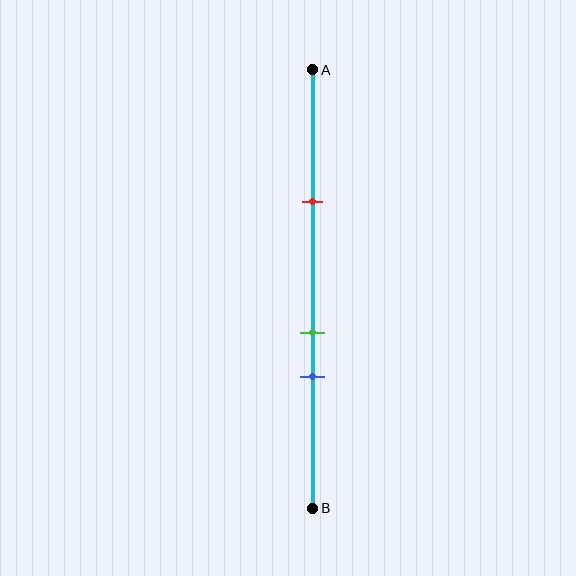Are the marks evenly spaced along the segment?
No, the marks are not evenly spaced.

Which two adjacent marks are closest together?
The green and blue marks are the closest adjacent pair.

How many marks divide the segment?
There are 3 marks dividing the segment.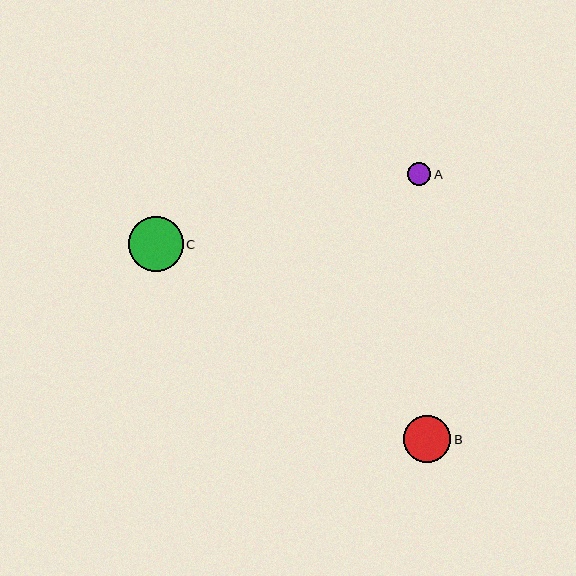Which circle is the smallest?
Circle A is the smallest with a size of approximately 23 pixels.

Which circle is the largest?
Circle C is the largest with a size of approximately 54 pixels.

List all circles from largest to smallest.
From largest to smallest: C, B, A.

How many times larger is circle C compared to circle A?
Circle C is approximately 2.3 times the size of circle A.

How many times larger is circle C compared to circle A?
Circle C is approximately 2.3 times the size of circle A.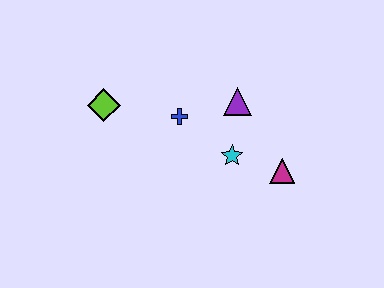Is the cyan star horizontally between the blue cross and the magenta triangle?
Yes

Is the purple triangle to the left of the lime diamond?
No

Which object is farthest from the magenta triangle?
The lime diamond is farthest from the magenta triangle.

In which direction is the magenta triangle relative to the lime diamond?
The magenta triangle is to the right of the lime diamond.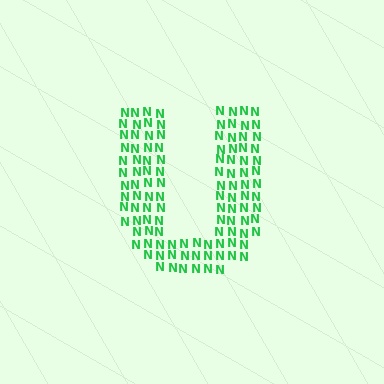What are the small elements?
The small elements are letter N's.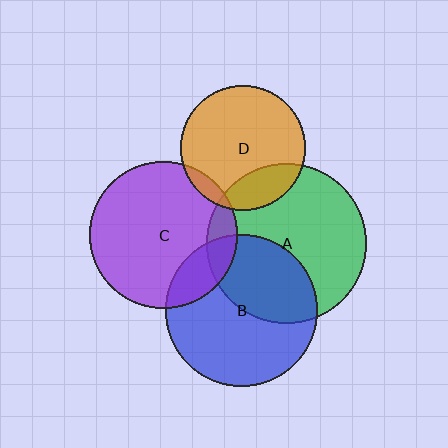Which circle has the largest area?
Circle A (green).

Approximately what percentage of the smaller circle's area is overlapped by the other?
Approximately 15%.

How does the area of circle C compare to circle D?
Approximately 1.4 times.